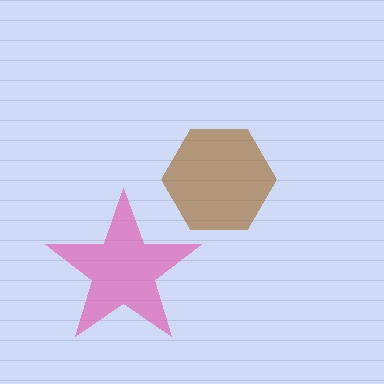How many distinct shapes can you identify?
There are 2 distinct shapes: a brown hexagon, a pink star.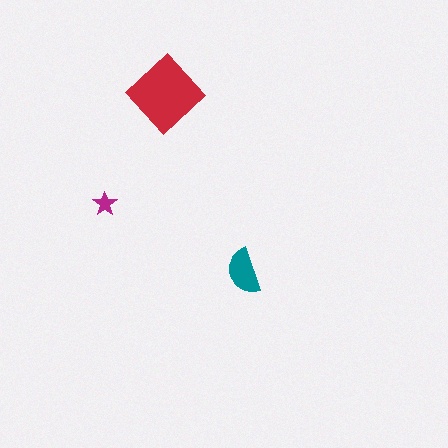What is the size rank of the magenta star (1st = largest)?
3rd.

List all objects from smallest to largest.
The magenta star, the teal semicircle, the red diamond.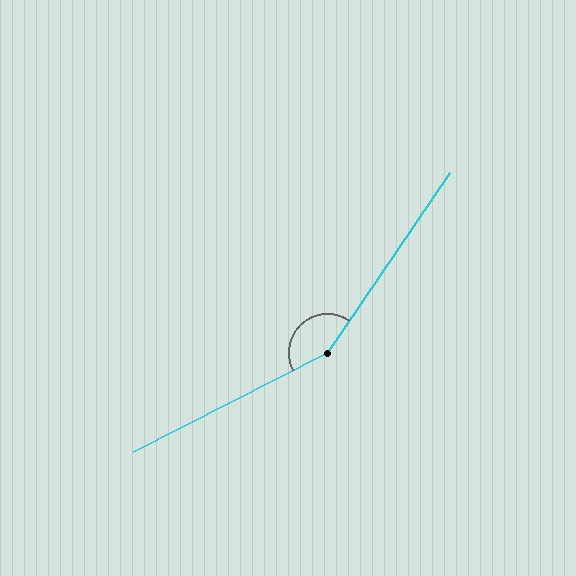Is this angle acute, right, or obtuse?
It is obtuse.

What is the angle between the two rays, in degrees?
Approximately 152 degrees.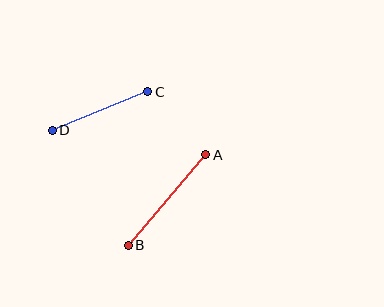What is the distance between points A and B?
The distance is approximately 119 pixels.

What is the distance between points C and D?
The distance is approximately 103 pixels.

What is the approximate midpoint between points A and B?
The midpoint is at approximately (167, 200) pixels.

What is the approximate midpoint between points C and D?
The midpoint is at approximately (100, 111) pixels.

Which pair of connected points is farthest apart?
Points A and B are farthest apart.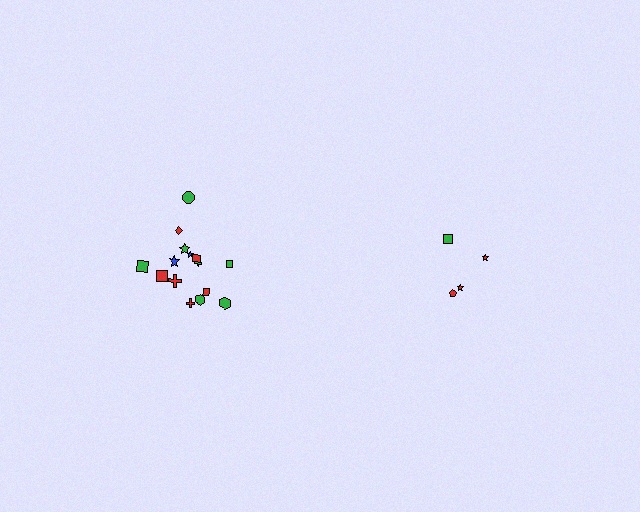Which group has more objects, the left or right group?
The left group.